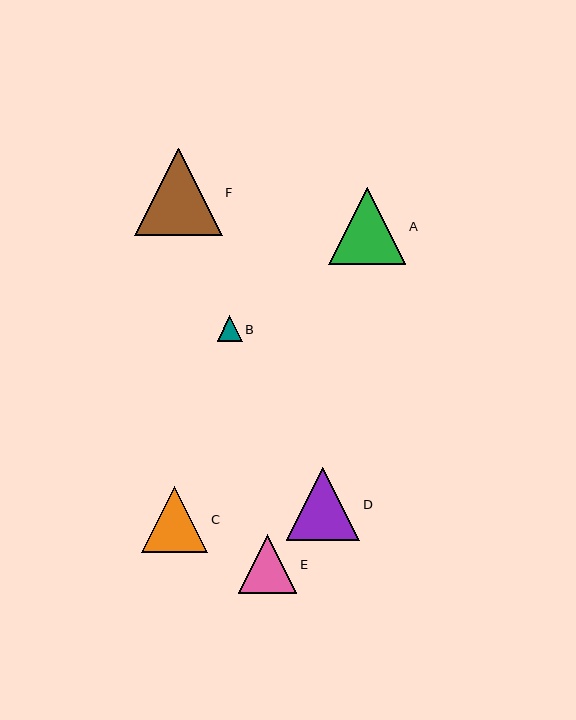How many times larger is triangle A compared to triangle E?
Triangle A is approximately 1.3 times the size of triangle E.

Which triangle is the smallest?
Triangle B is the smallest with a size of approximately 25 pixels.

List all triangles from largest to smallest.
From largest to smallest: F, A, D, C, E, B.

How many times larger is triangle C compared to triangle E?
Triangle C is approximately 1.1 times the size of triangle E.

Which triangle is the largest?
Triangle F is the largest with a size of approximately 88 pixels.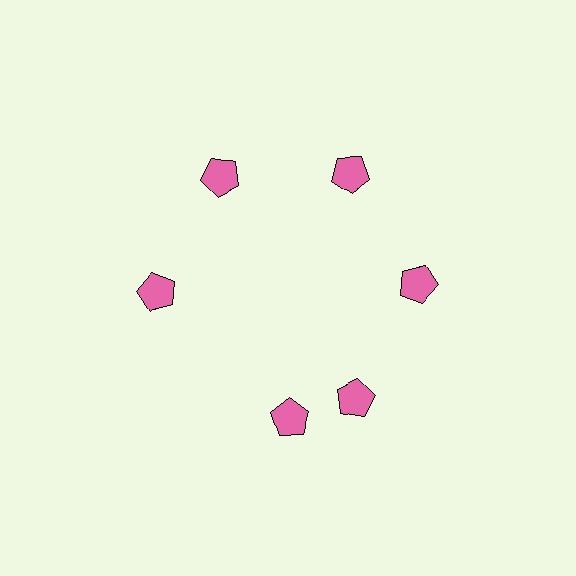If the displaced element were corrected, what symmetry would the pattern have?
It would have 6-fold rotational symmetry — the pattern would map onto itself every 60 degrees.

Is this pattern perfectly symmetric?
No. The 6 pink pentagons are arranged in a ring, but one element near the 7 o'clock position is rotated out of alignment along the ring, breaking the 6-fold rotational symmetry.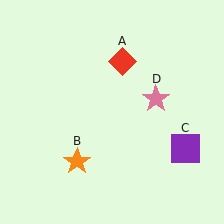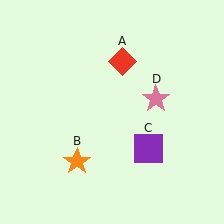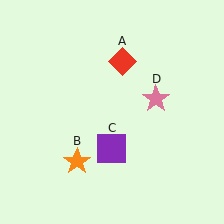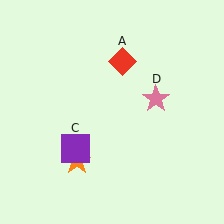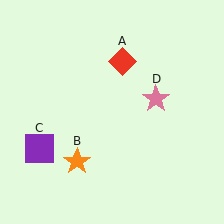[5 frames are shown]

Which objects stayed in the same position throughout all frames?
Red diamond (object A) and orange star (object B) and pink star (object D) remained stationary.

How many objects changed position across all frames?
1 object changed position: purple square (object C).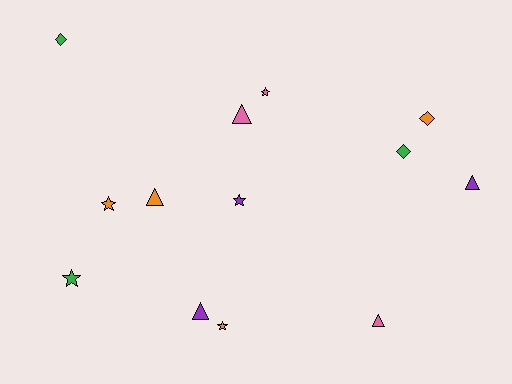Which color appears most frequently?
Orange, with 4 objects.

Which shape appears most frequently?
Star, with 5 objects.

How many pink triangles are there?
There are 2 pink triangles.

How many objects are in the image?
There are 13 objects.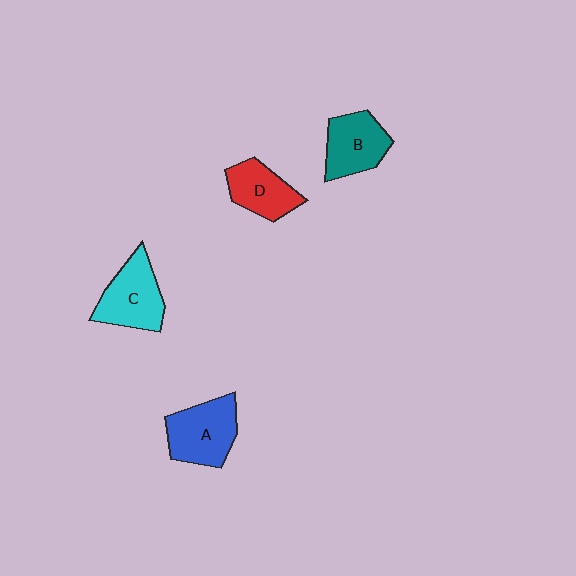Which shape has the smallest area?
Shape D (red).